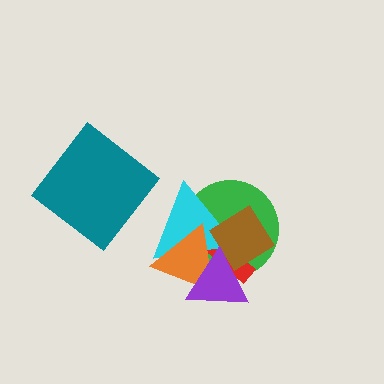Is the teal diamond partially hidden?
No, no other shape covers it.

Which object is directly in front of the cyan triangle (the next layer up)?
The orange triangle is directly in front of the cyan triangle.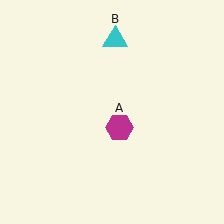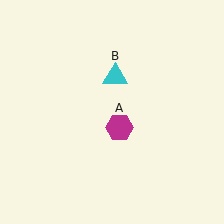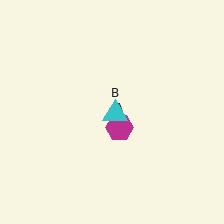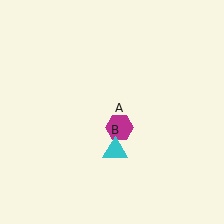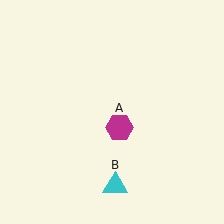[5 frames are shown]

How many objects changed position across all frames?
1 object changed position: cyan triangle (object B).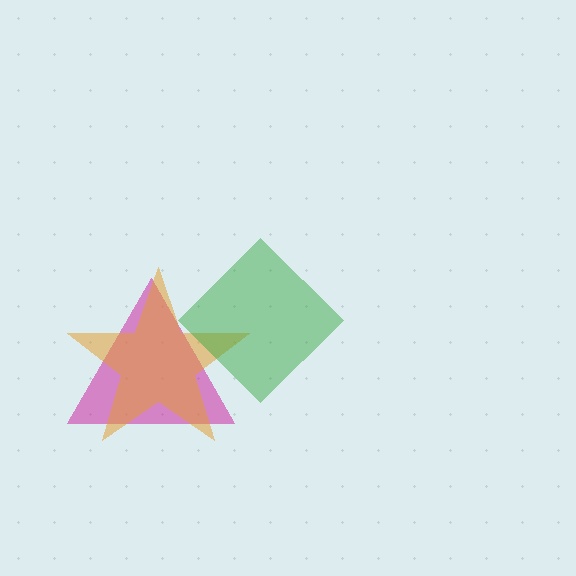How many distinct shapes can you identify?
There are 3 distinct shapes: a magenta triangle, an orange star, a green diamond.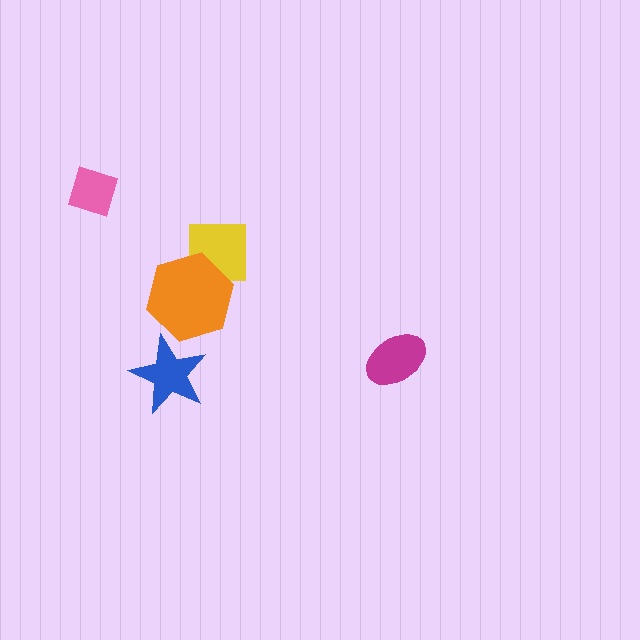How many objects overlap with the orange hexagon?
1 object overlaps with the orange hexagon.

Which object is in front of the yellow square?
The orange hexagon is in front of the yellow square.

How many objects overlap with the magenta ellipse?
0 objects overlap with the magenta ellipse.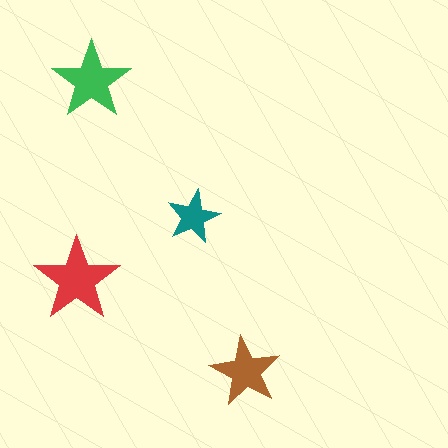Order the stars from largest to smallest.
the red one, the green one, the brown one, the teal one.